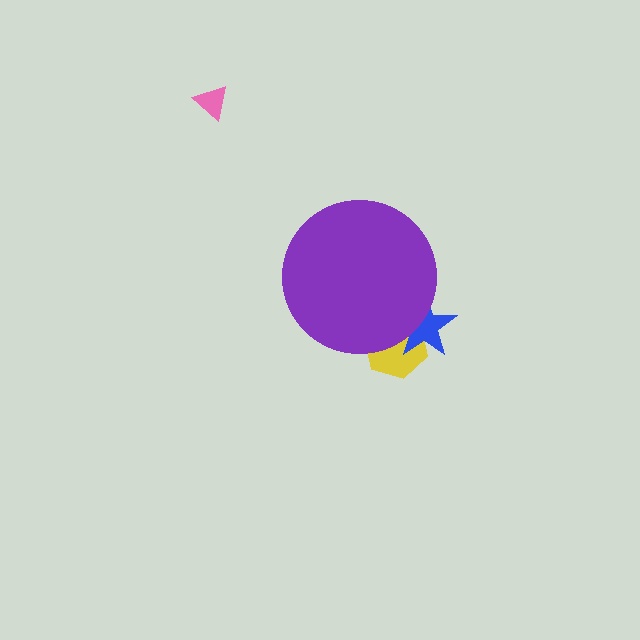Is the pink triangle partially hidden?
No, the pink triangle is fully visible.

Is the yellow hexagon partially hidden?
Yes, the yellow hexagon is partially hidden behind the purple circle.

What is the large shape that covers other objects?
A purple circle.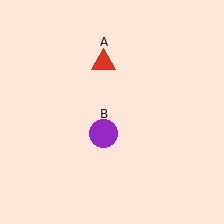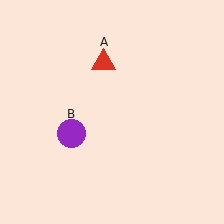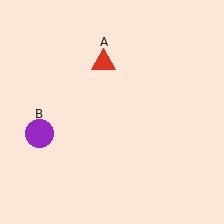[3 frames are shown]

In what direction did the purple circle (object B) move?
The purple circle (object B) moved left.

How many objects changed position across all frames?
1 object changed position: purple circle (object B).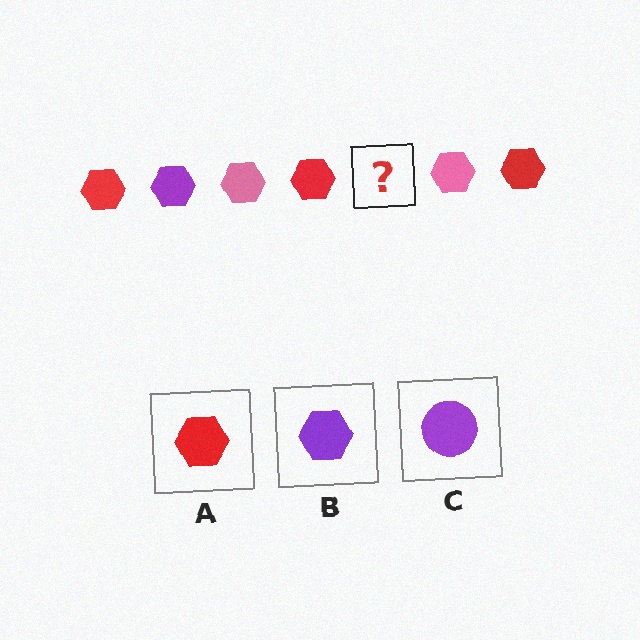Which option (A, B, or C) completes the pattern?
B.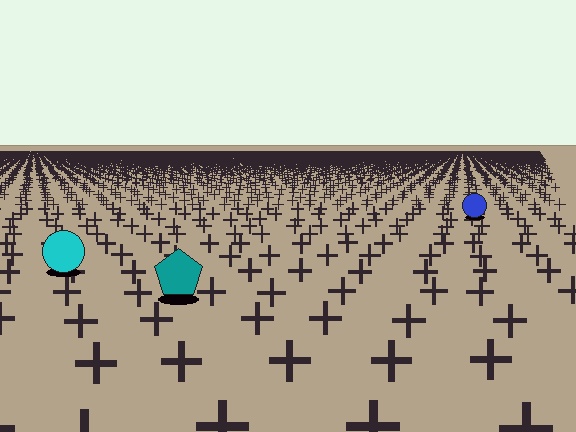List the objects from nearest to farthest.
From nearest to farthest: the teal pentagon, the cyan circle, the blue circle.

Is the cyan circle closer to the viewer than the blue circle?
Yes. The cyan circle is closer — you can tell from the texture gradient: the ground texture is coarser near it.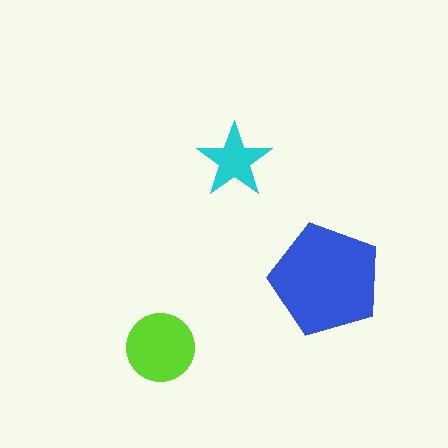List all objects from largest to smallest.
The blue pentagon, the lime circle, the cyan star.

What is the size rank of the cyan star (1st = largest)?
3rd.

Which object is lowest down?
The lime circle is bottommost.